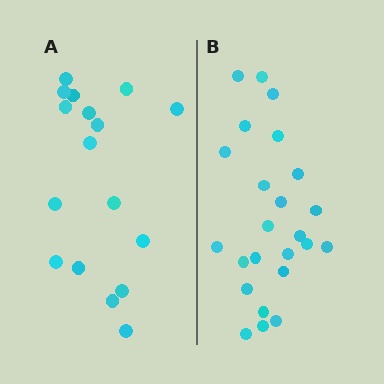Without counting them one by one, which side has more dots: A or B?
Region B (the right region) has more dots.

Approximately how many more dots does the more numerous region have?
Region B has roughly 8 or so more dots than region A.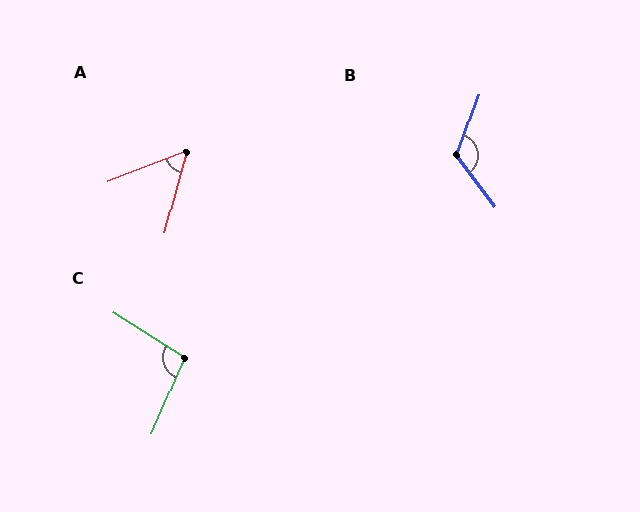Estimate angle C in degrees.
Approximately 100 degrees.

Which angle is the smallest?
A, at approximately 54 degrees.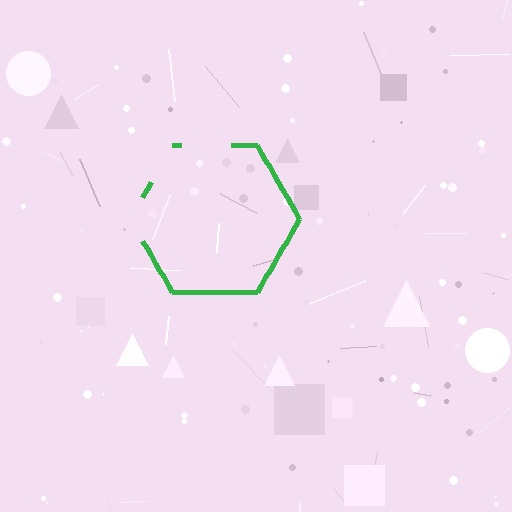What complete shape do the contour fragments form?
The contour fragments form a hexagon.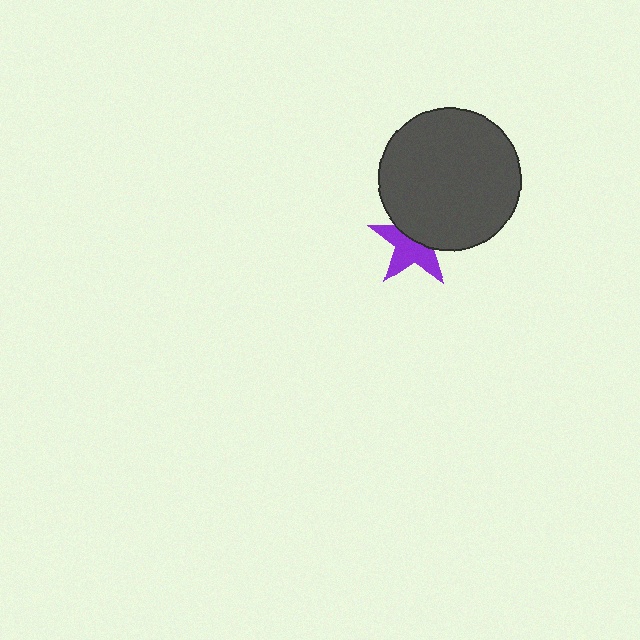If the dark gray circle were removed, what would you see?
You would see the complete purple star.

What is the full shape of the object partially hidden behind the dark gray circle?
The partially hidden object is a purple star.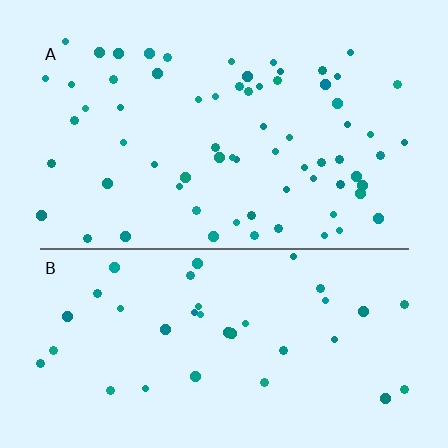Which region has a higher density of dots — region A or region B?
A (the top).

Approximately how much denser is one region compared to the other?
Approximately 1.8× — region A over region B.